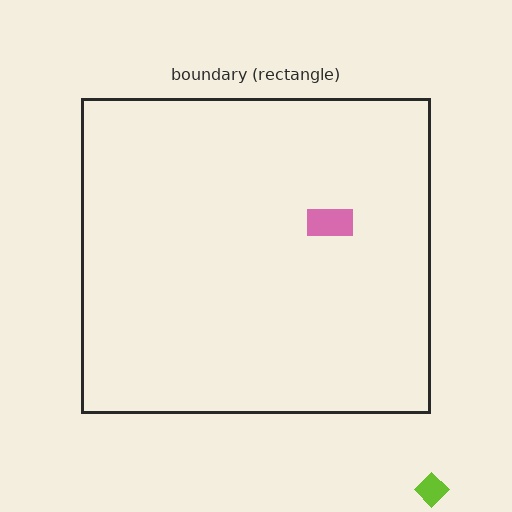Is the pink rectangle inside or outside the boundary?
Inside.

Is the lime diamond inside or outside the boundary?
Outside.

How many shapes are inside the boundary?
1 inside, 1 outside.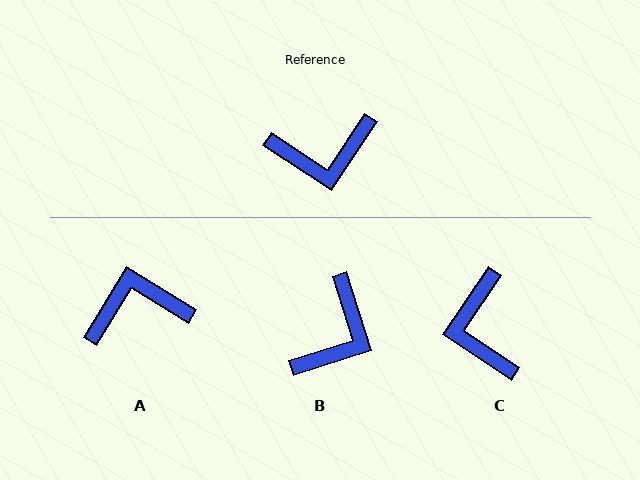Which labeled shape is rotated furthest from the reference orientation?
A, about 178 degrees away.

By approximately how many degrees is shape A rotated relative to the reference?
Approximately 178 degrees clockwise.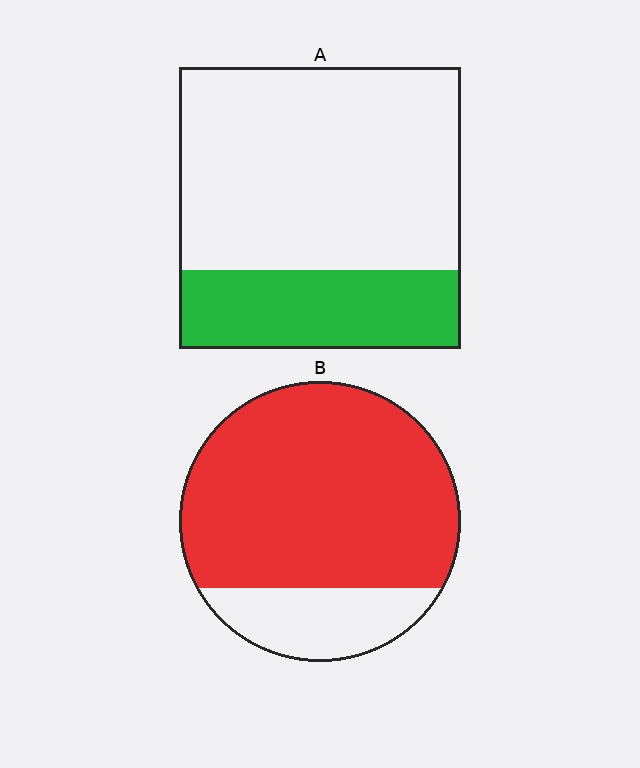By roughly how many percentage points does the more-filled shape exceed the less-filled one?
By roughly 50 percentage points (B over A).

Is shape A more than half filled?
No.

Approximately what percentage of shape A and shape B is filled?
A is approximately 30% and B is approximately 80%.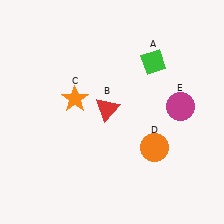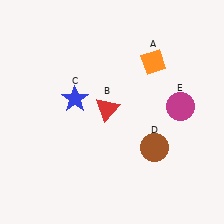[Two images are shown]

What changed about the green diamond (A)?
In Image 1, A is green. In Image 2, it changed to orange.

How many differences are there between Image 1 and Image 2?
There are 3 differences between the two images.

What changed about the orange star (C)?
In Image 1, C is orange. In Image 2, it changed to blue.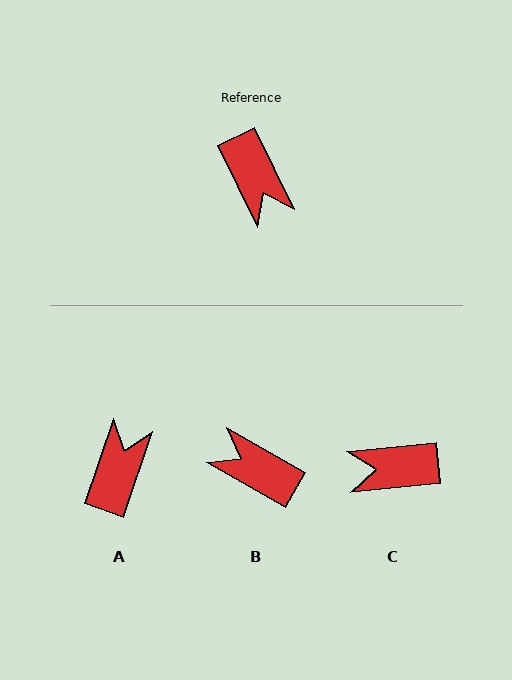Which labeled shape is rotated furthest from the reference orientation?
B, about 146 degrees away.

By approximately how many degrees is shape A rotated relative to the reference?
Approximately 135 degrees counter-clockwise.